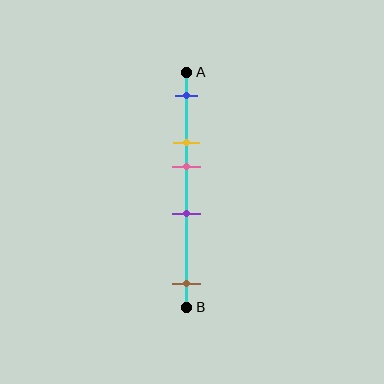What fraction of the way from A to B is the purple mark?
The purple mark is approximately 60% (0.6) of the way from A to B.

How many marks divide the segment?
There are 5 marks dividing the segment.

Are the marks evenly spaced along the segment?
No, the marks are not evenly spaced.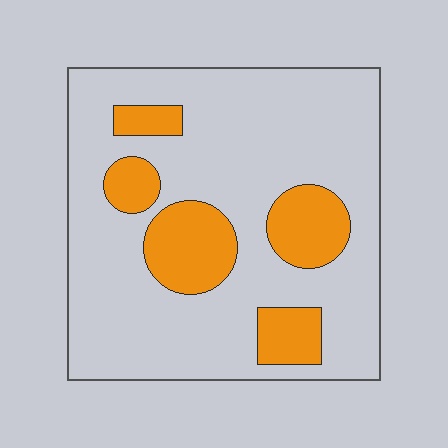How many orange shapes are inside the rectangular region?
5.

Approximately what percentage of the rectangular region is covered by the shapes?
Approximately 20%.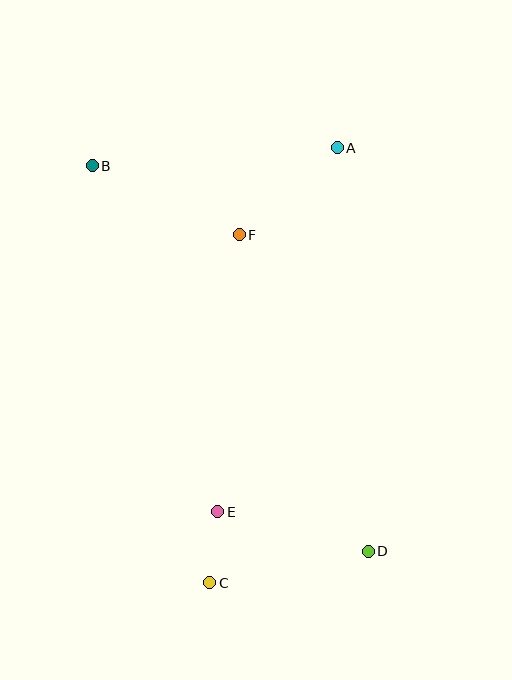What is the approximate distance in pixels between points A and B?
The distance between A and B is approximately 245 pixels.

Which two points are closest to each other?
Points C and E are closest to each other.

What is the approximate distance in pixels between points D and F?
The distance between D and F is approximately 342 pixels.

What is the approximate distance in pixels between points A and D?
The distance between A and D is approximately 405 pixels.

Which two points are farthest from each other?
Points B and D are farthest from each other.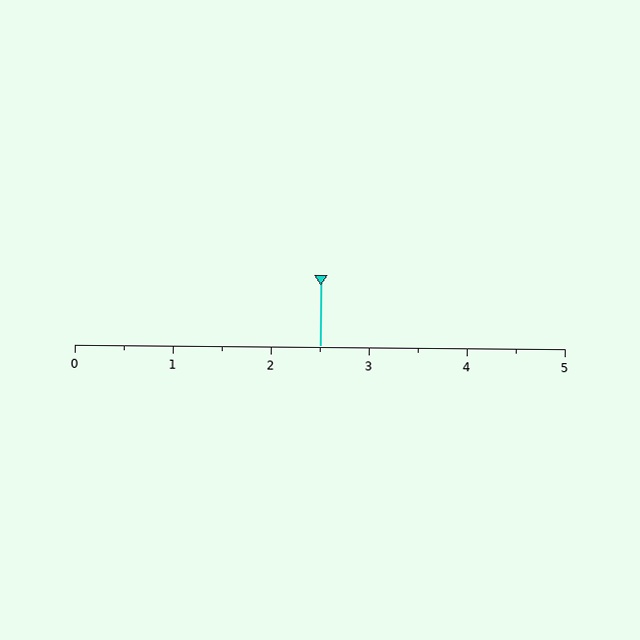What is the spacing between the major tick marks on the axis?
The major ticks are spaced 1 apart.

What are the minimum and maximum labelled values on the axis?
The axis runs from 0 to 5.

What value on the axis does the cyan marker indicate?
The marker indicates approximately 2.5.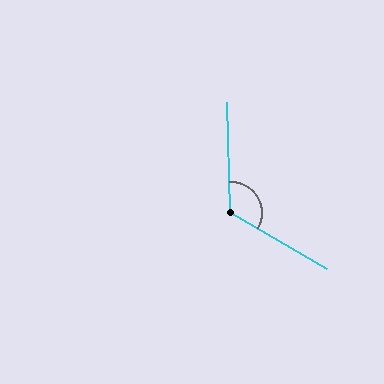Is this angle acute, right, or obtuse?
It is obtuse.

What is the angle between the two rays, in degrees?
Approximately 122 degrees.